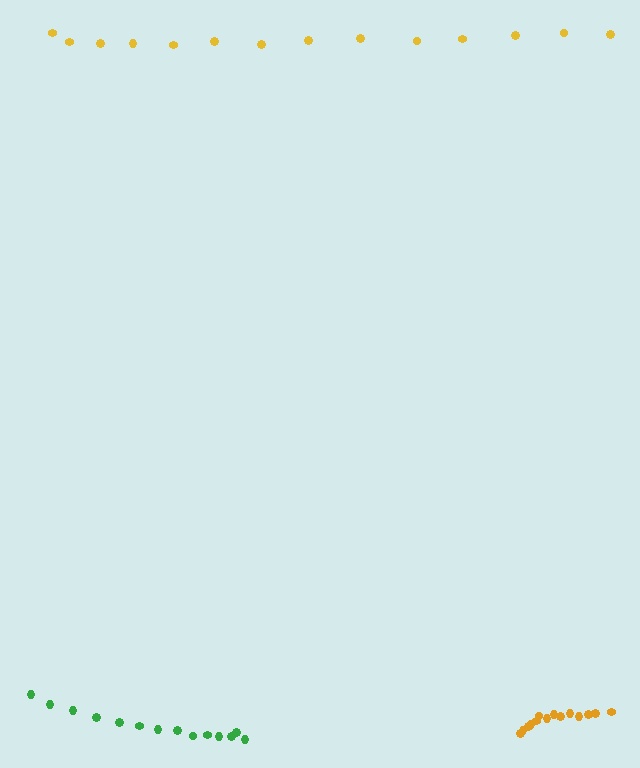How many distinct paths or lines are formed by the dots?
There are 3 distinct paths.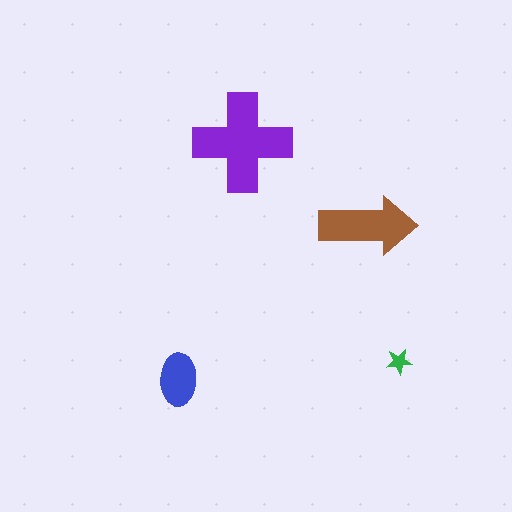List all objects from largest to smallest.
The purple cross, the brown arrow, the blue ellipse, the green star.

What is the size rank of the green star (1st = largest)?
4th.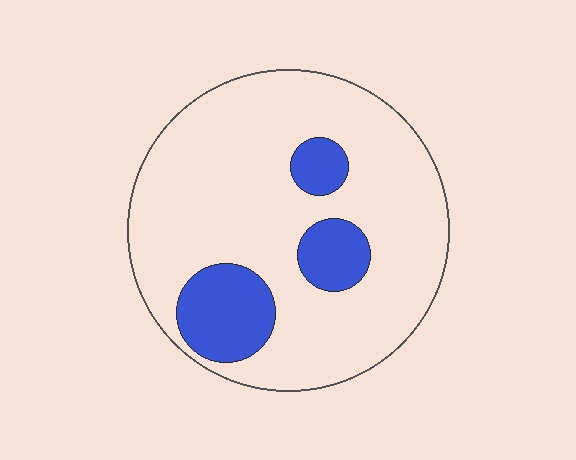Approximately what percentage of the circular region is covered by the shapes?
Approximately 20%.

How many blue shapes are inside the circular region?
3.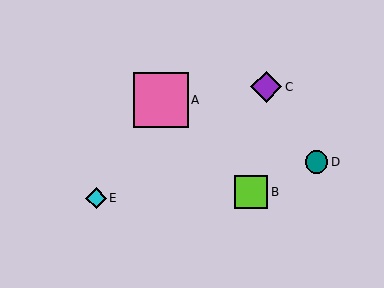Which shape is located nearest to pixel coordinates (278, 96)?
The purple diamond (labeled C) at (266, 87) is nearest to that location.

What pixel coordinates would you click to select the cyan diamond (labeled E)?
Click at (96, 198) to select the cyan diamond E.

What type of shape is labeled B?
Shape B is a lime square.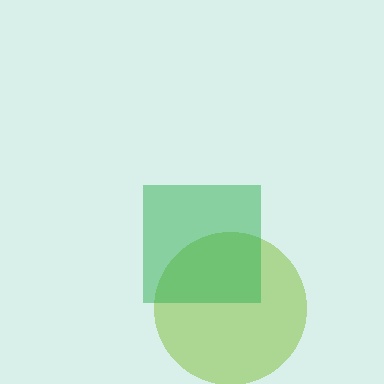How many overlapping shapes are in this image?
There are 2 overlapping shapes in the image.